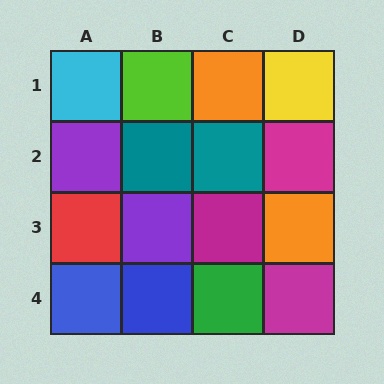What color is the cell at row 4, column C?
Green.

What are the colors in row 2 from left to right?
Purple, teal, teal, magenta.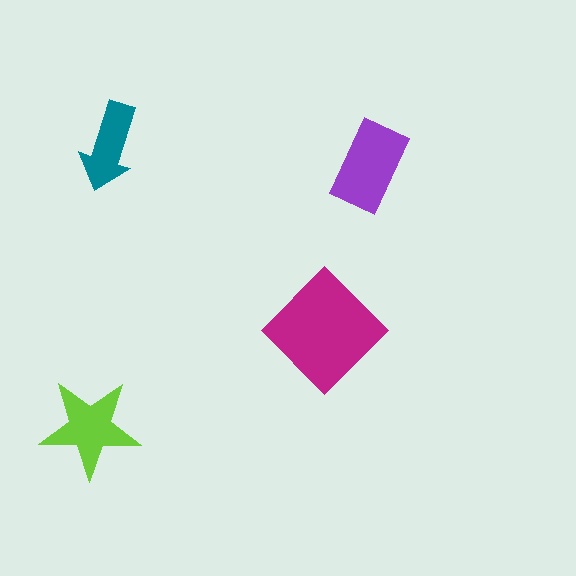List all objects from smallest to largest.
The teal arrow, the lime star, the purple rectangle, the magenta diamond.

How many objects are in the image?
There are 4 objects in the image.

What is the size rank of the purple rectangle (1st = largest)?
2nd.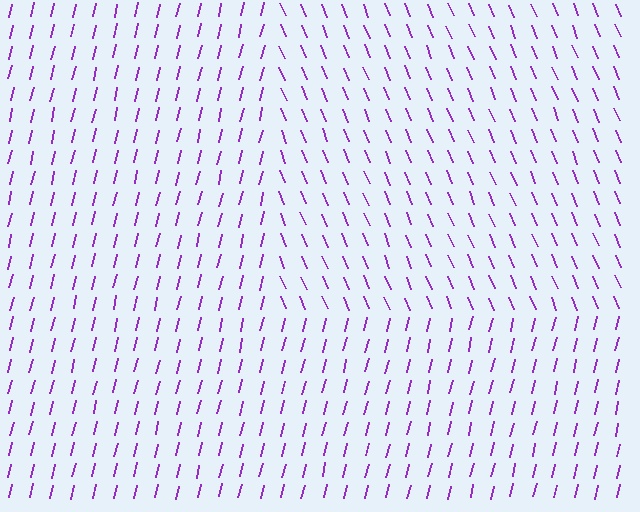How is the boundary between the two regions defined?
The boundary is defined purely by a change in line orientation (approximately 36 degrees difference). All lines are the same color and thickness.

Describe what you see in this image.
The image is filled with small purple line segments. A rectangle region in the image has lines oriented differently from the surrounding lines, creating a visible texture boundary.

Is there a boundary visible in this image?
Yes, there is a texture boundary formed by a change in line orientation.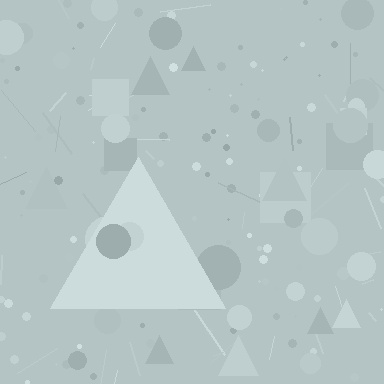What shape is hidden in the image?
A triangle is hidden in the image.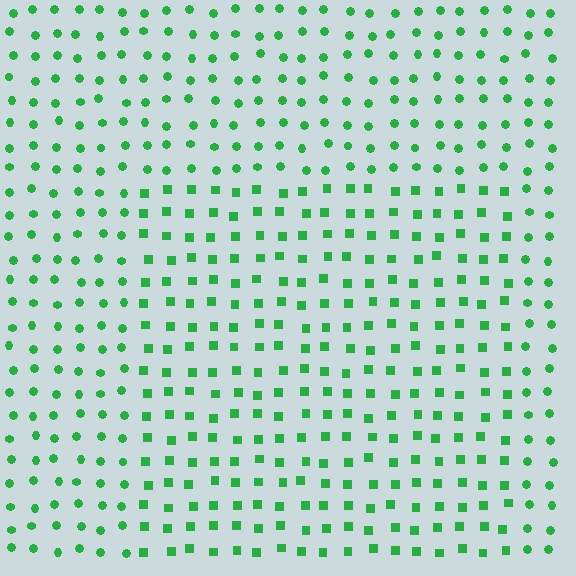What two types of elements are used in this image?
The image uses squares inside the rectangle region and circles outside it.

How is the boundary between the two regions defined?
The boundary is defined by a change in element shape: squares inside vs. circles outside. All elements share the same color and spacing.